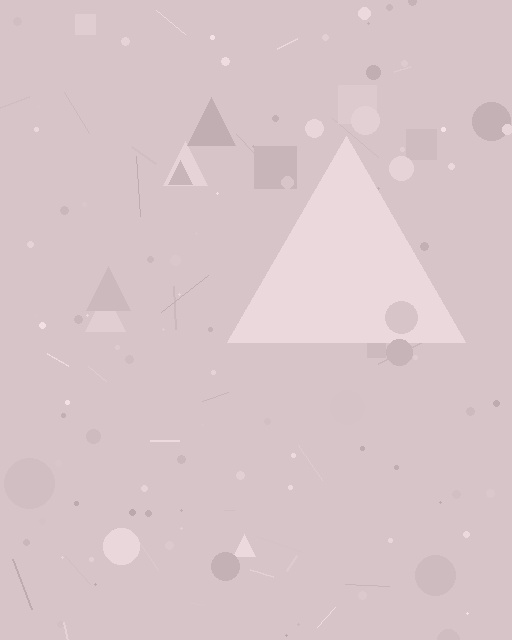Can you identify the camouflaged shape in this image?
The camouflaged shape is a triangle.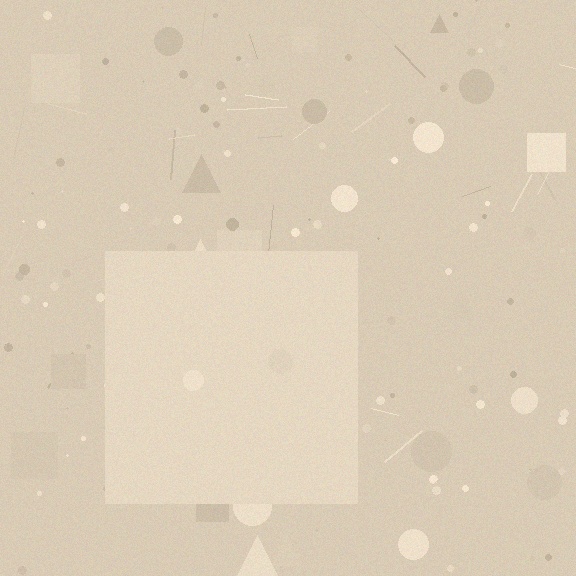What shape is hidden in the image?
A square is hidden in the image.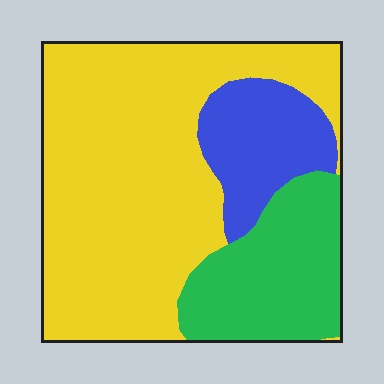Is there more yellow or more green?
Yellow.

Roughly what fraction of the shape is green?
Green covers 23% of the shape.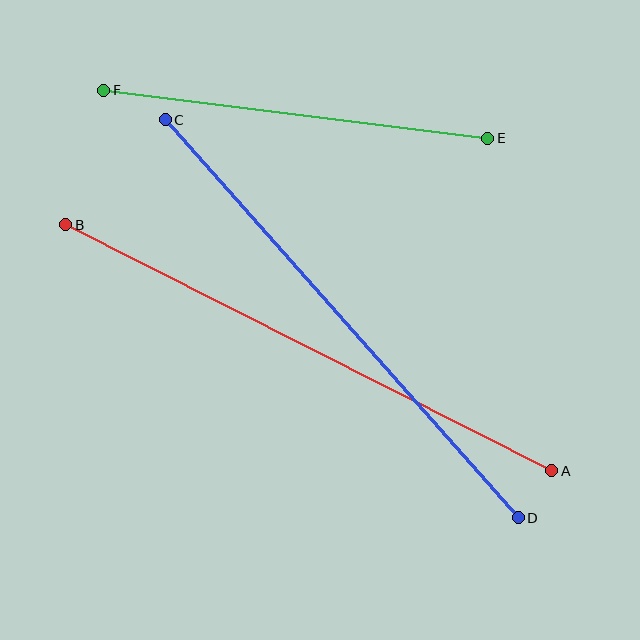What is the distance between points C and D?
The distance is approximately 532 pixels.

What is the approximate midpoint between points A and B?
The midpoint is at approximately (309, 348) pixels.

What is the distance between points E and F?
The distance is approximately 387 pixels.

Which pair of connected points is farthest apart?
Points A and B are farthest apart.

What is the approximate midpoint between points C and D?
The midpoint is at approximately (342, 319) pixels.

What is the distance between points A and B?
The distance is approximately 545 pixels.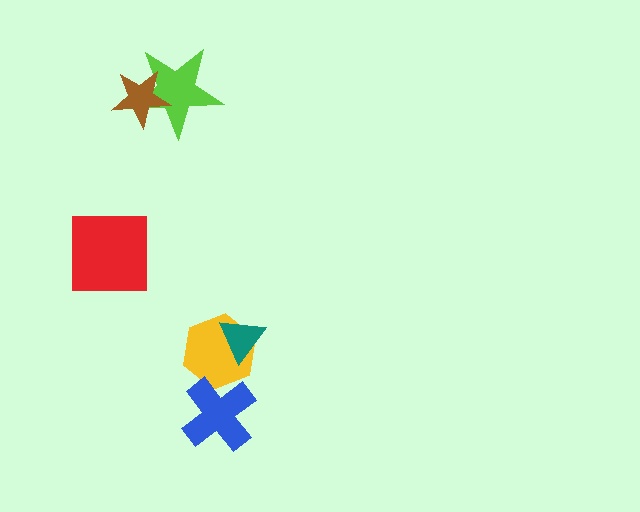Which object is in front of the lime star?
The brown star is in front of the lime star.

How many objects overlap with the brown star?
1 object overlaps with the brown star.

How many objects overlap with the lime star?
1 object overlaps with the lime star.